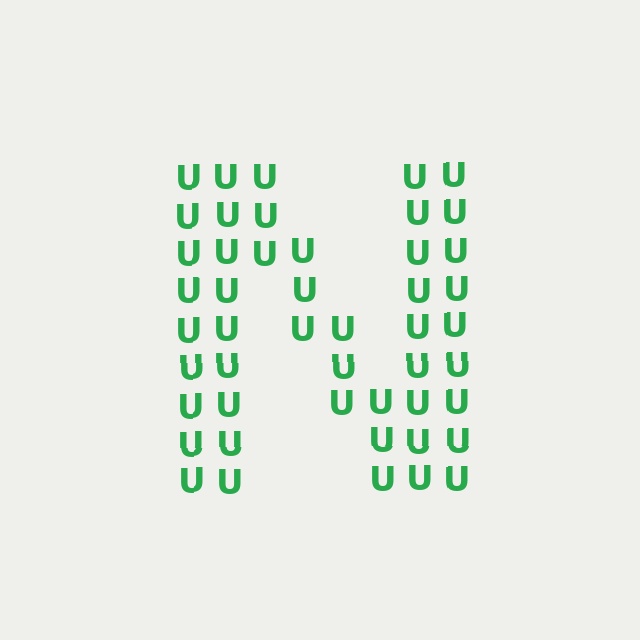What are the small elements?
The small elements are letter U's.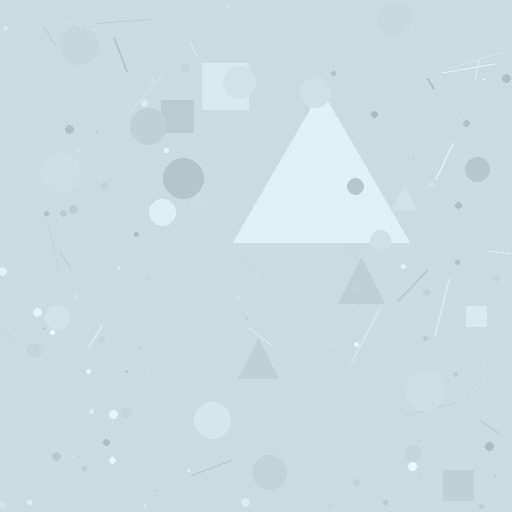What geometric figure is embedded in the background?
A triangle is embedded in the background.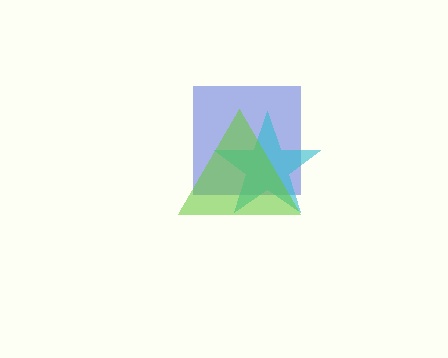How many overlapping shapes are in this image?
There are 3 overlapping shapes in the image.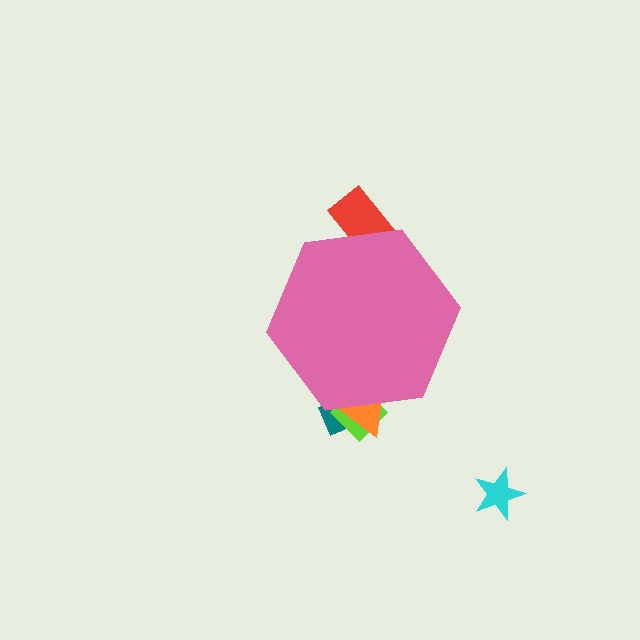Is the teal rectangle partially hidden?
Yes, the teal rectangle is partially hidden behind the pink hexagon.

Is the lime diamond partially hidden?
Yes, the lime diamond is partially hidden behind the pink hexagon.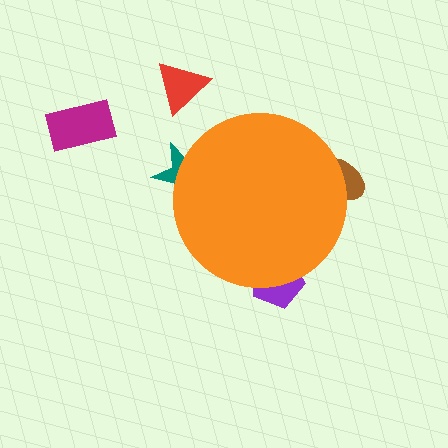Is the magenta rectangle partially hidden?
No, the magenta rectangle is fully visible.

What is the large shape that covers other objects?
An orange circle.